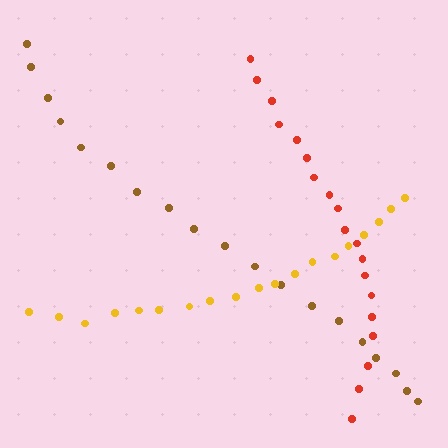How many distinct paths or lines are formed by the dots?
There are 3 distinct paths.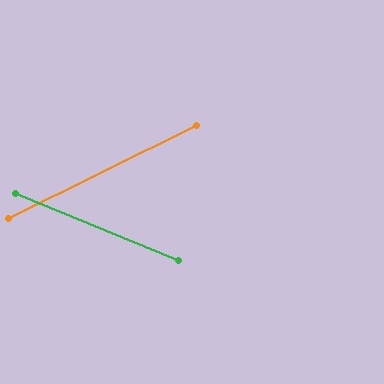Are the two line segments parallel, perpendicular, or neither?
Neither parallel nor perpendicular — they differ by about 49°.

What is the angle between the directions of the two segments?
Approximately 49 degrees.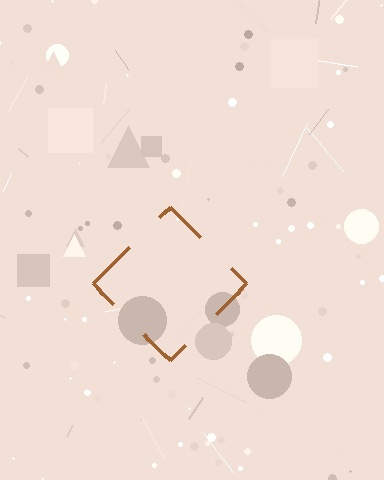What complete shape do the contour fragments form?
The contour fragments form a diamond.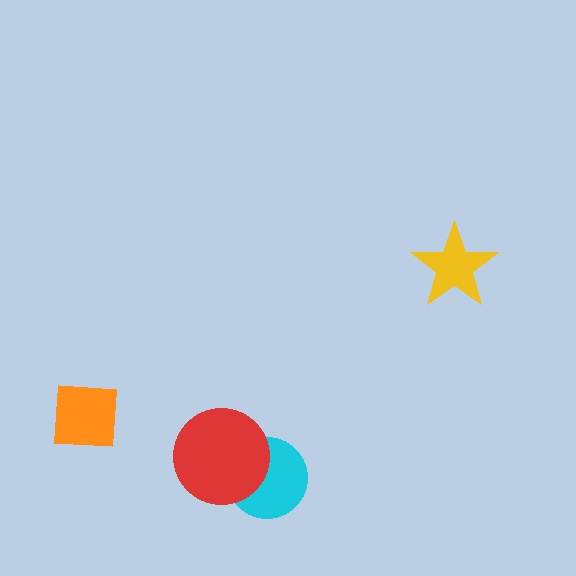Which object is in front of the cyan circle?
The red circle is in front of the cyan circle.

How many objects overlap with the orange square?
0 objects overlap with the orange square.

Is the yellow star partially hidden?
No, no other shape covers it.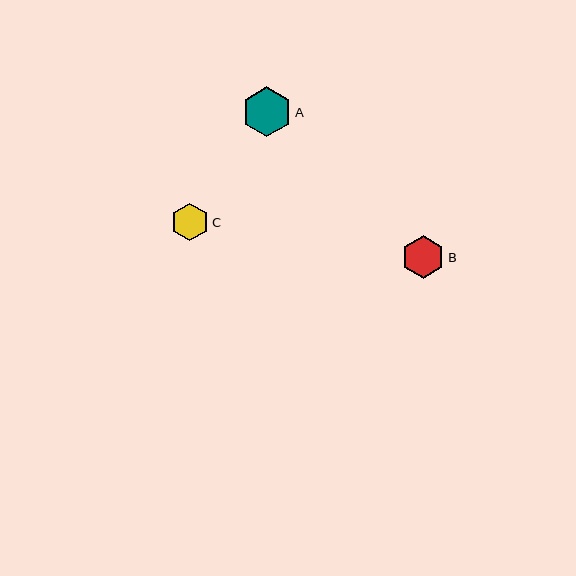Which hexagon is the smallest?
Hexagon C is the smallest with a size of approximately 37 pixels.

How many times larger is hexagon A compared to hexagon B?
Hexagon A is approximately 1.1 times the size of hexagon B.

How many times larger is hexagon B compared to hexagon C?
Hexagon B is approximately 1.2 times the size of hexagon C.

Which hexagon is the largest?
Hexagon A is the largest with a size of approximately 50 pixels.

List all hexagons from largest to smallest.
From largest to smallest: A, B, C.